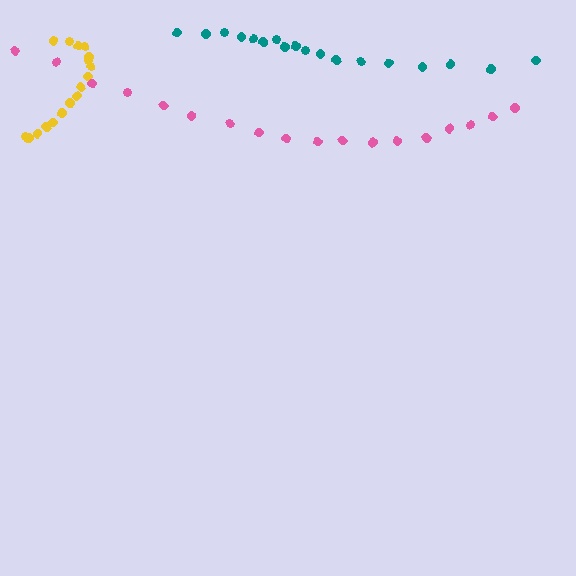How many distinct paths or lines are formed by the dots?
There are 3 distinct paths.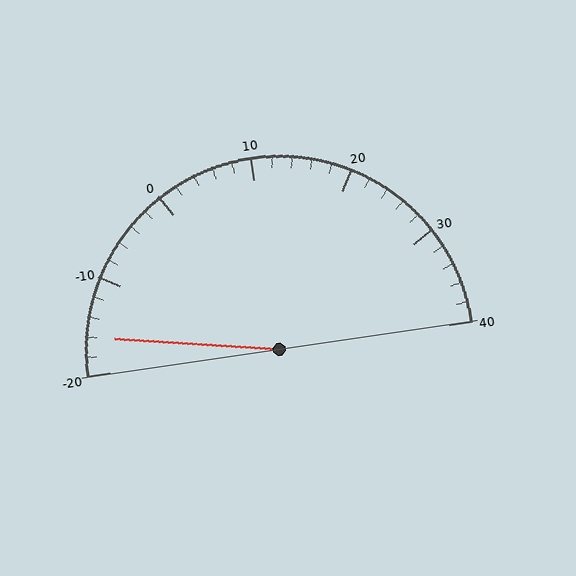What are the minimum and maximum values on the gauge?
The gauge ranges from -20 to 40.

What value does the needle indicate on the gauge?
The needle indicates approximately -16.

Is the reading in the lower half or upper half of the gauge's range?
The reading is in the lower half of the range (-20 to 40).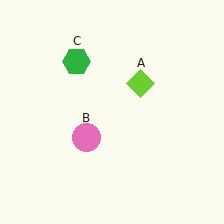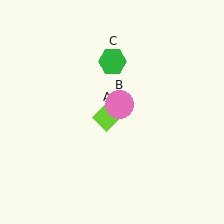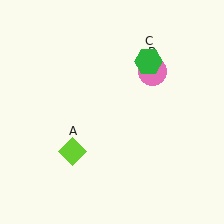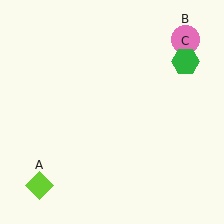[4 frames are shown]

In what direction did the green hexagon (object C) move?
The green hexagon (object C) moved right.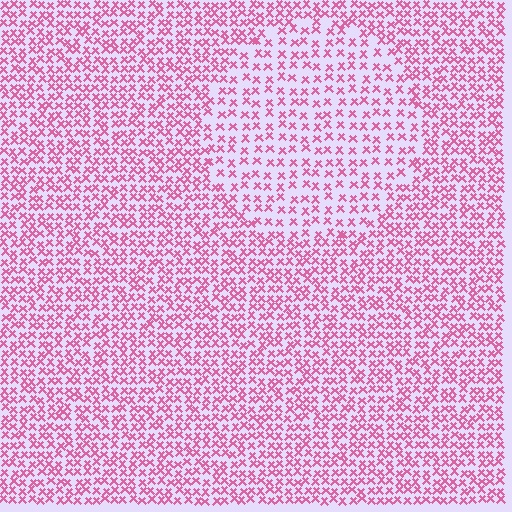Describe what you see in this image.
The image contains small pink elements arranged at two different densities. A circle-shaped region is visible where the elements are less densely packed than the surrounding area.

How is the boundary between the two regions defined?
The boundary is defined by a change in element density (approximately 1.7x ratio). All elements are the same color, size, and shape.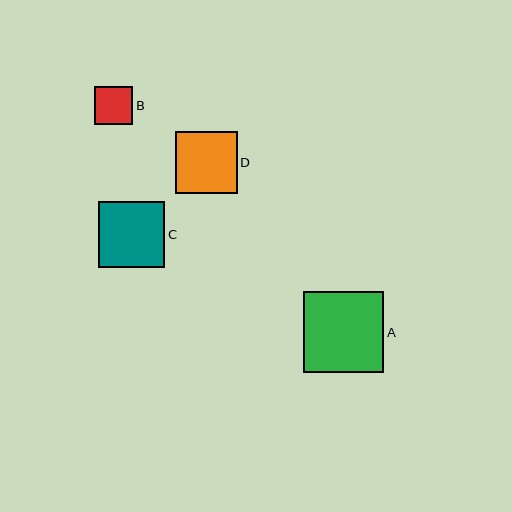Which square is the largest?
Square A is the largest with a size of approximately 80 pixels.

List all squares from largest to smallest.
From largest to smallest: A, C, D, B.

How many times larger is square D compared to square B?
Square D is approximately 1.6 times the size of square B.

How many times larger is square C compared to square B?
Square C is approximately 1.7 times the size of square B.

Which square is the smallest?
Square B is the smallest with a size of approximately 38 pixels.